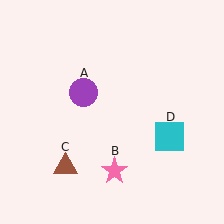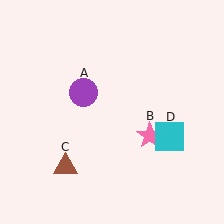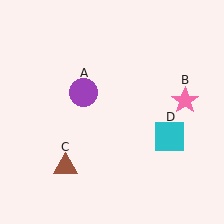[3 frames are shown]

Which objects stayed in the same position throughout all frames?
Purple circle (object A) and brown triangle (object C) and cyan square (object D) remained stationary.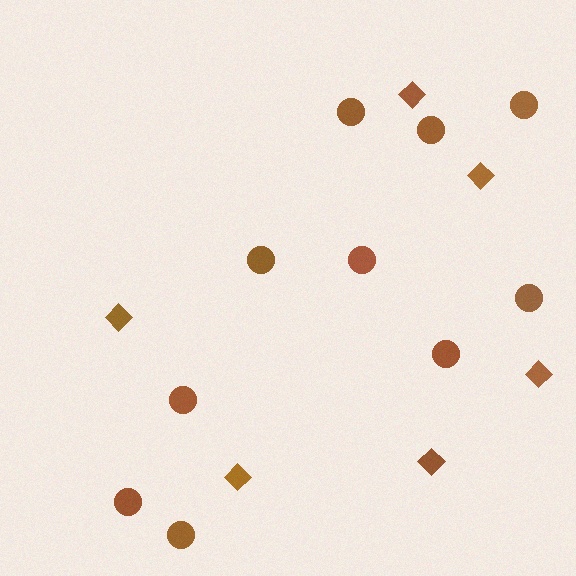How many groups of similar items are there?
There are 2 groups: one group of circles (10) and one group of diamonds (6).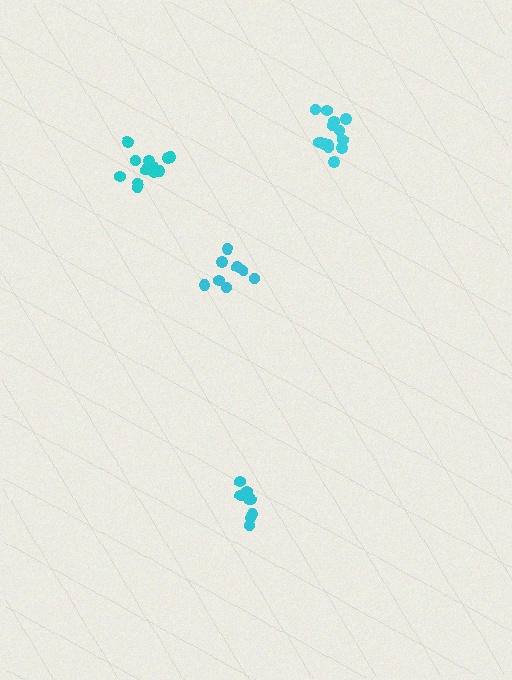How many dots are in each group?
Group 1: 8 dots, Group 2: 8 dots, Group 3: 12 dots, Group 4: 13 dots (41 total).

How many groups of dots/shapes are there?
There are 4 groups.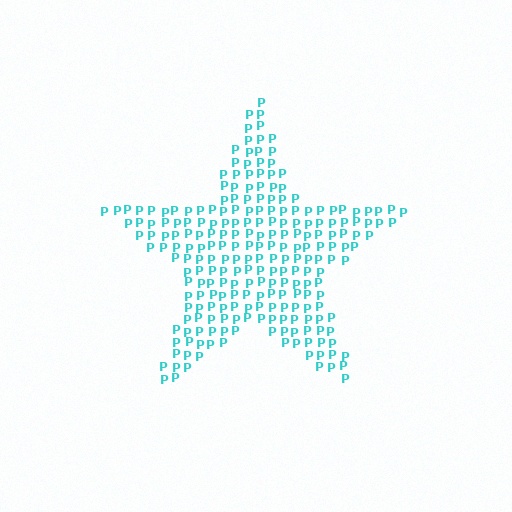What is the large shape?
The large shape is a star.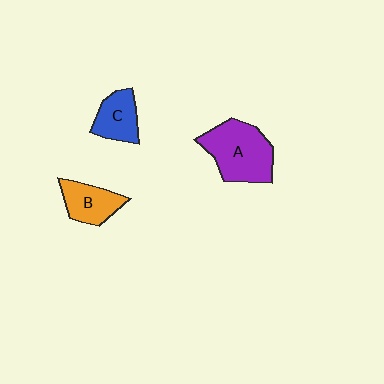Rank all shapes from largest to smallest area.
From largest to smallest: A (purple), B (orange), C (blue).